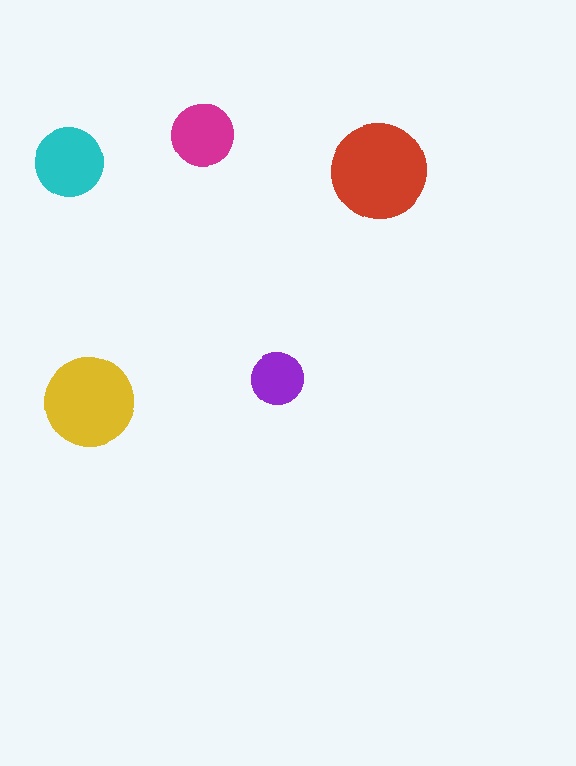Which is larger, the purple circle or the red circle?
The red one.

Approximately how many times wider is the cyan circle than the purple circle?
About 1.5 times wider.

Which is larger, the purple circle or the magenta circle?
The magenta one.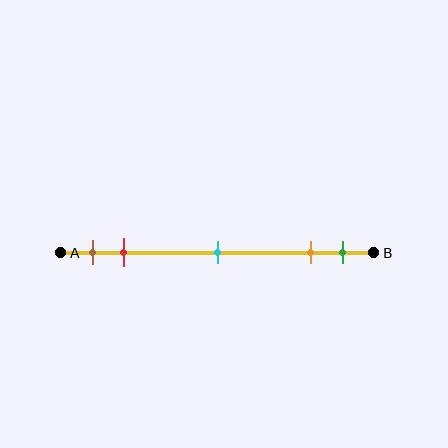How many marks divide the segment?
There are 5 marks dividing the segment.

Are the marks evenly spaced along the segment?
No, the marks are not evenly spaced.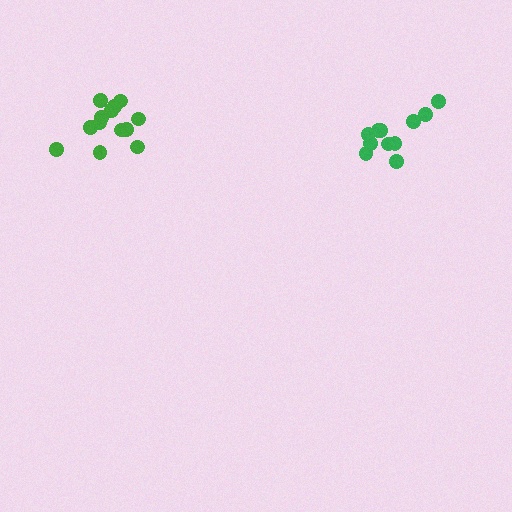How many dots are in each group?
Group 1: 11 dots, Group 2: 13 dots (24 total).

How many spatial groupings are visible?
There are 2 spatial groupings.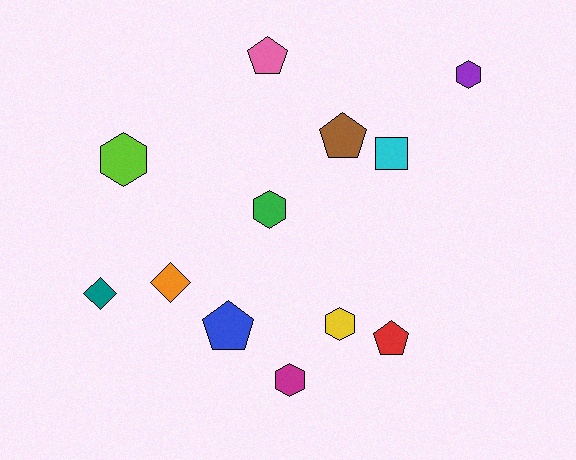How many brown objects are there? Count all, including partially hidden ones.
There is 1 brown object.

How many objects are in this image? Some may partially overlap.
There are 12 objects.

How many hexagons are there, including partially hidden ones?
There are 5 hexagons.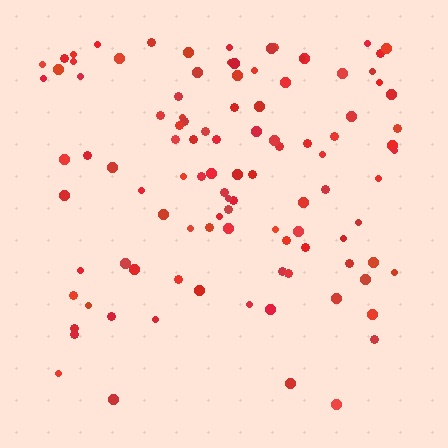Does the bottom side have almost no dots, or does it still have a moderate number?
Still a moderate number, just noticeably fewer than the top.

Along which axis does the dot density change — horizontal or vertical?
Vertical.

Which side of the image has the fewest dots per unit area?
The bottom.